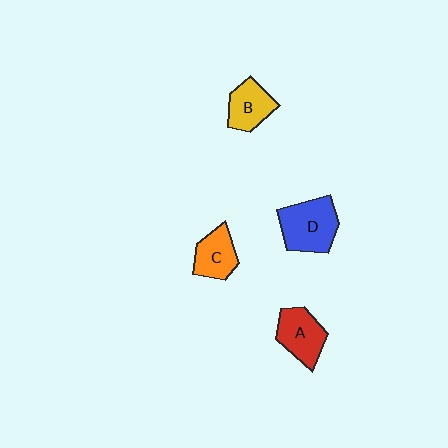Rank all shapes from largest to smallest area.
From largest to smallest: D (blue), A (red), B (yellow), C (orange).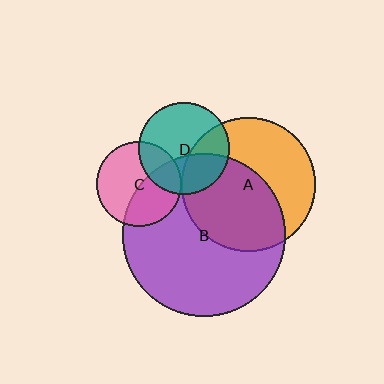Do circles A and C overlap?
Yes.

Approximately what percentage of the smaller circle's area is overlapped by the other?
Approximately 5%.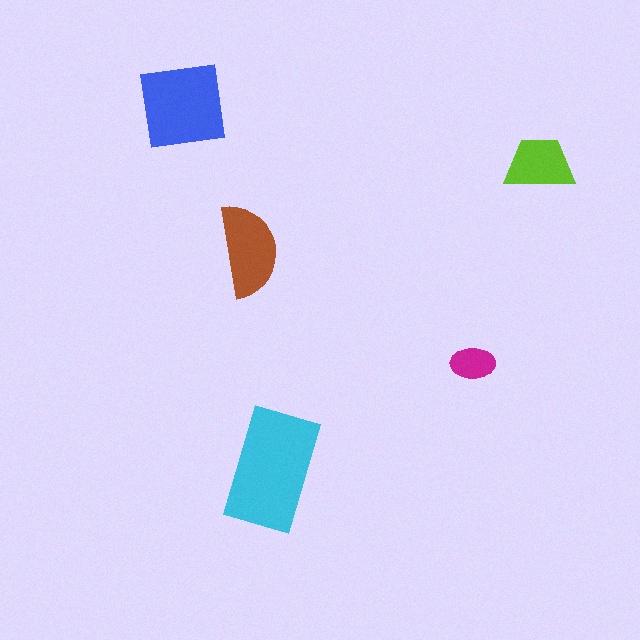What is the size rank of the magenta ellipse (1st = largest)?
5th.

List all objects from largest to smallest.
The cyan rectangle, the blue square, the brown semicircle, the lime trapezoid, the magenta ellipse.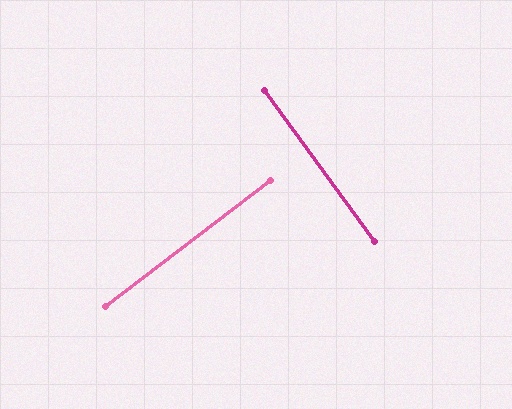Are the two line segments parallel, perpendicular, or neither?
Perpendicular — they meet at approximately 89°.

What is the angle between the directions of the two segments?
Approximately 89 degrees.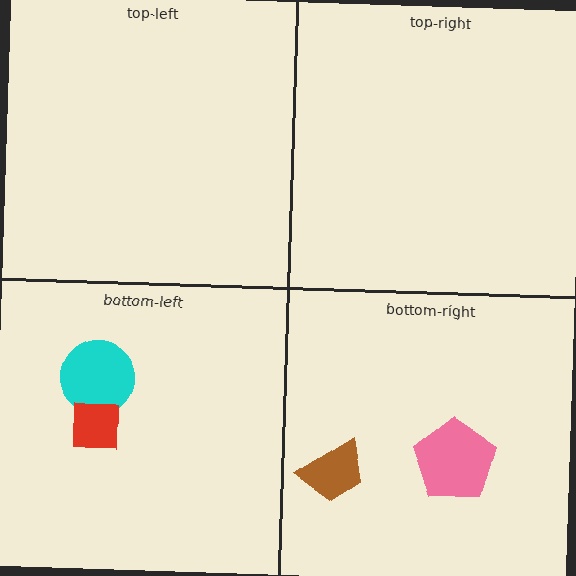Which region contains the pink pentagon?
The bottom-right region.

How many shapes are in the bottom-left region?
2.